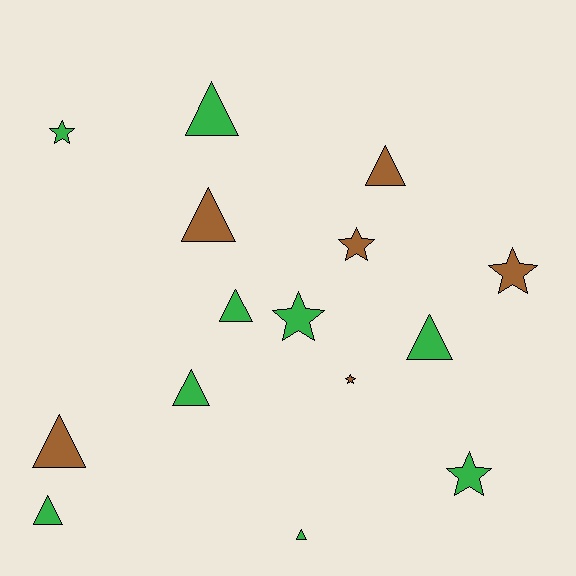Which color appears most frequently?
Green, with 9 objects.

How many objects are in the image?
There are 15 objects.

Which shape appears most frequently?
Triangle, with 9 objects.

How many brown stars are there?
There are 3 brown stars.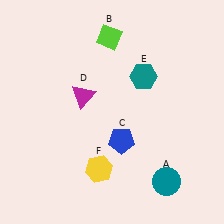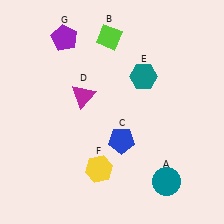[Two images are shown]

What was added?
A purple pentagon (G) was added in Image 2.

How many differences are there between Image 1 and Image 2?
There is 1 difference between the two images.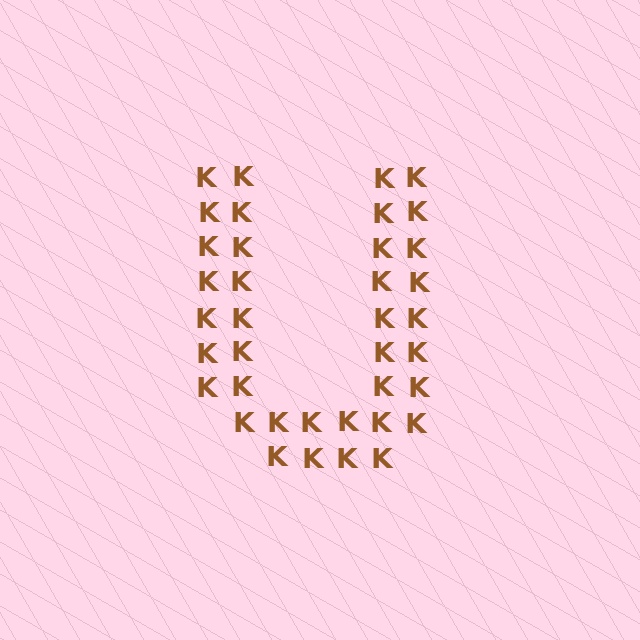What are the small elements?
The small elements are letter K's.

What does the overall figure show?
The overall figure shows the letter U.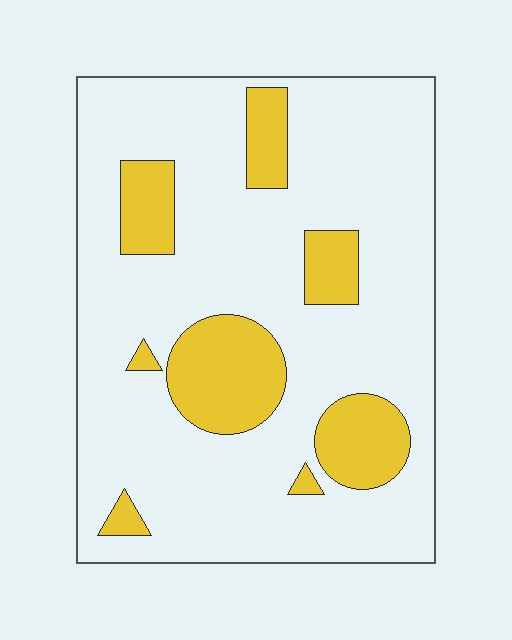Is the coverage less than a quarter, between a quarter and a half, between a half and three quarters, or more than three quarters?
Less than a quarter.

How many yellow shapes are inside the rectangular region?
8.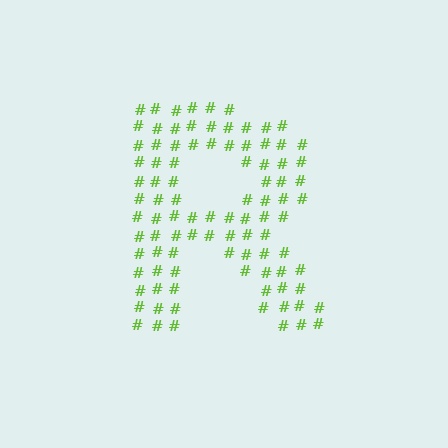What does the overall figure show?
The overall figure shows the letter R.